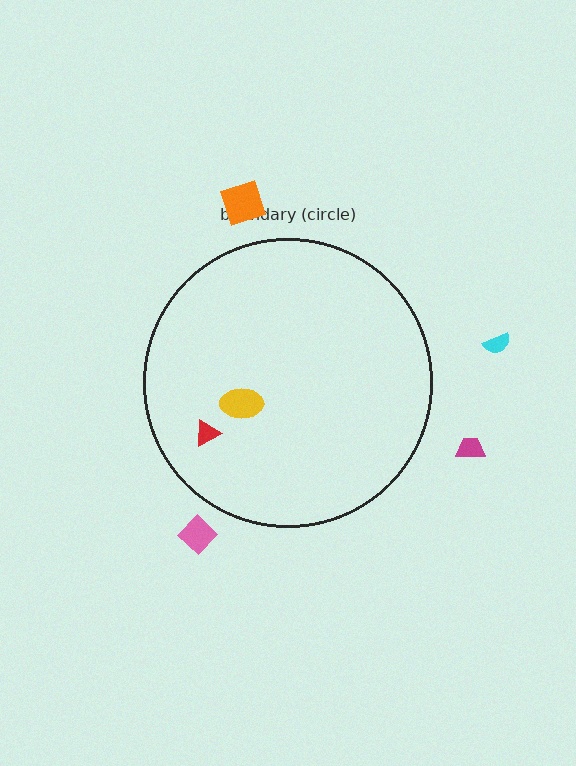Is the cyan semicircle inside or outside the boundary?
Outside.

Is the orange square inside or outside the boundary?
Outside.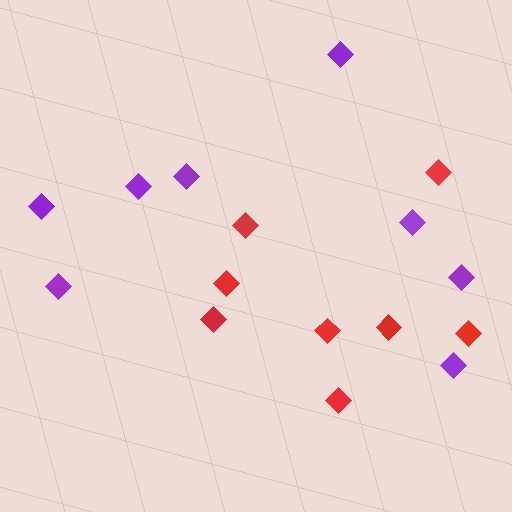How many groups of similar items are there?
There are 2 groups: one group of purple diamonds (8) and one group of red diamonds (8).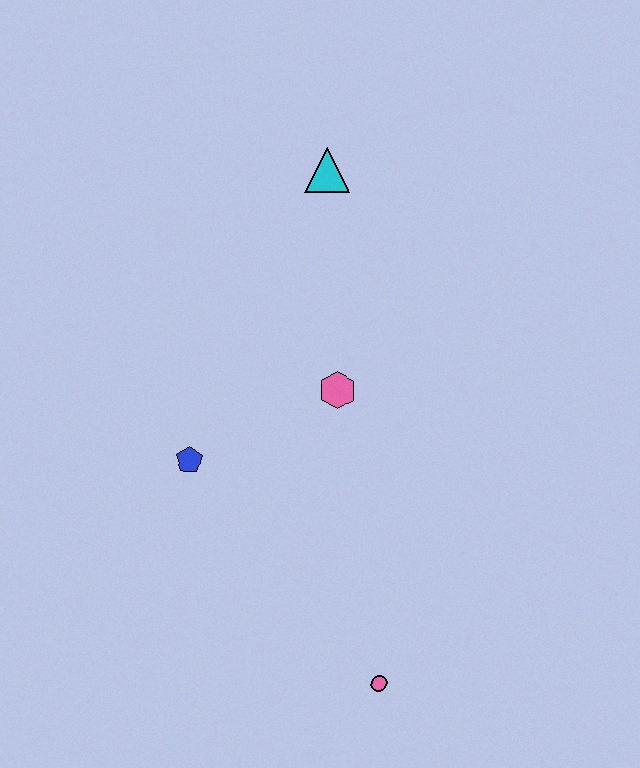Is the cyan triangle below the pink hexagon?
No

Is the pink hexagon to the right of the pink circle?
No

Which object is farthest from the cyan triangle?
The pink circle is farthest from the cyan triangle.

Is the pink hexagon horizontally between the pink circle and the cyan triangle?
Yes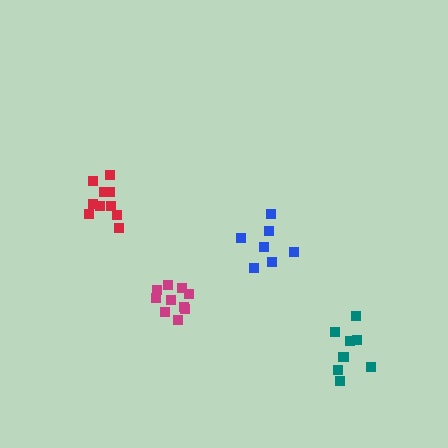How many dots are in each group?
Group 1: 10 dots, Group 2: 10 dots, Group 3: 7 dots, Group 4: 8 dots (35 total).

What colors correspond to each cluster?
The clusters are colored: red, magenta, blue, teal.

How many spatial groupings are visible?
There are 4 spatial groupings.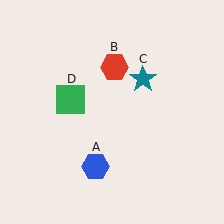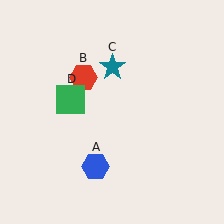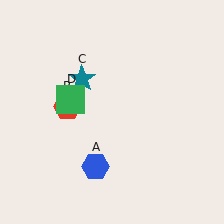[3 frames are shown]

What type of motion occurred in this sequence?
The red hexagon (object B), teal star (object C) rotated counterclockwise around the center of the scene.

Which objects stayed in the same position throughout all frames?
Blue hexagon (object A) and green square (object D) remained stationary.